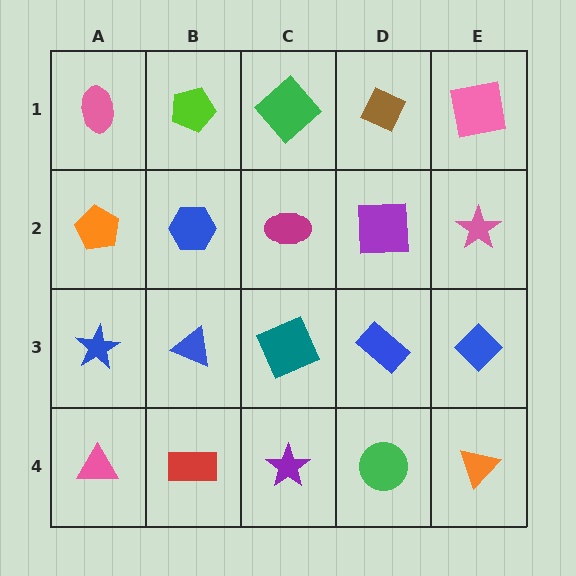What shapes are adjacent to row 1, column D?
A purple square (row 2, column D), a green diamond (row 1, column C), a pink square (row 1, column E).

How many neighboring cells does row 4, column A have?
2.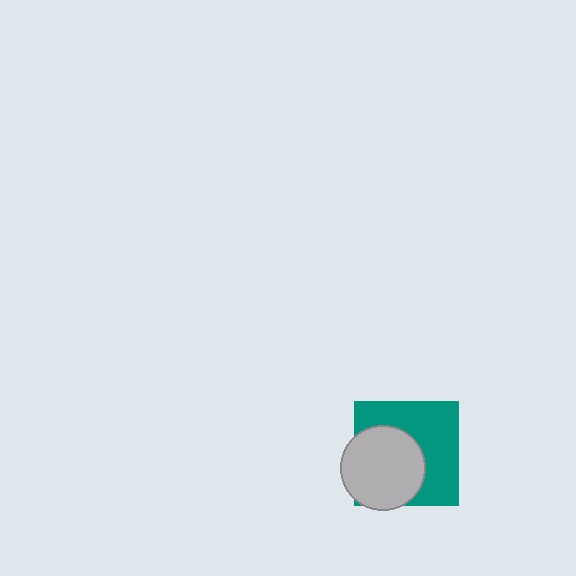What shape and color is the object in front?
The object in front is a light gray circle.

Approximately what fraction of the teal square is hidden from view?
Roughly 46% of the teal square is hidden behind the light gray circle.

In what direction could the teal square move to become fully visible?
The teal square could move toward the upper-right. That would shift it out from behind the light gray circle entirely.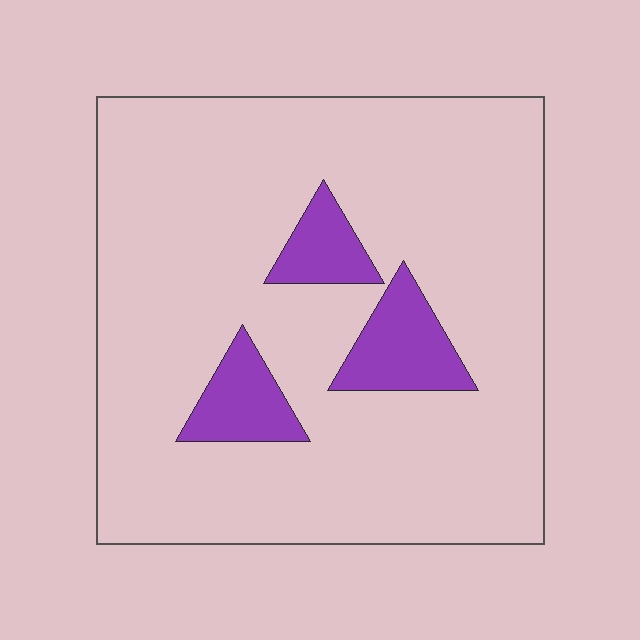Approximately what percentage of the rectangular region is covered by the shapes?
Approximately 10%.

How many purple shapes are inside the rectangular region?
3.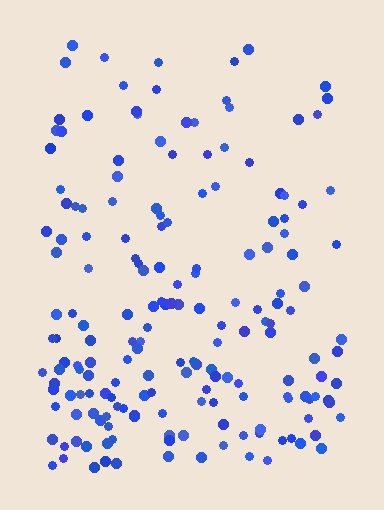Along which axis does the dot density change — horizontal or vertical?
Vertical.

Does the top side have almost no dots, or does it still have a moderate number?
Still a moderate number, just noticeably fewer than the bottom.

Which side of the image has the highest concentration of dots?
The bottom.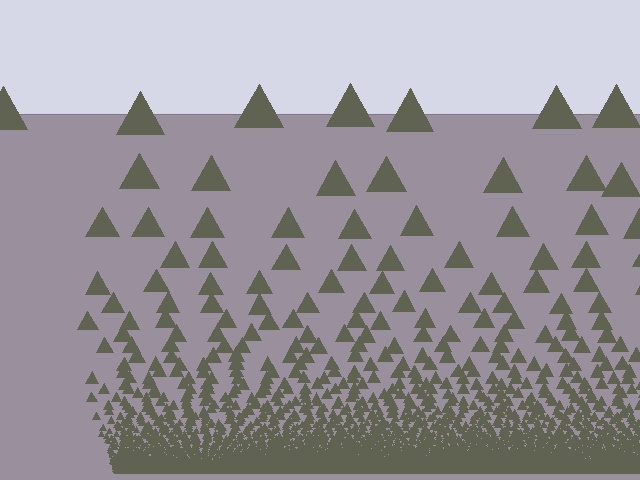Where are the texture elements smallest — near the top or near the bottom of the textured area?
Near the bottom.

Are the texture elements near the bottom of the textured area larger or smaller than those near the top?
Smaller. The gradient is inverted — elements near the bottom are smaller and denser.